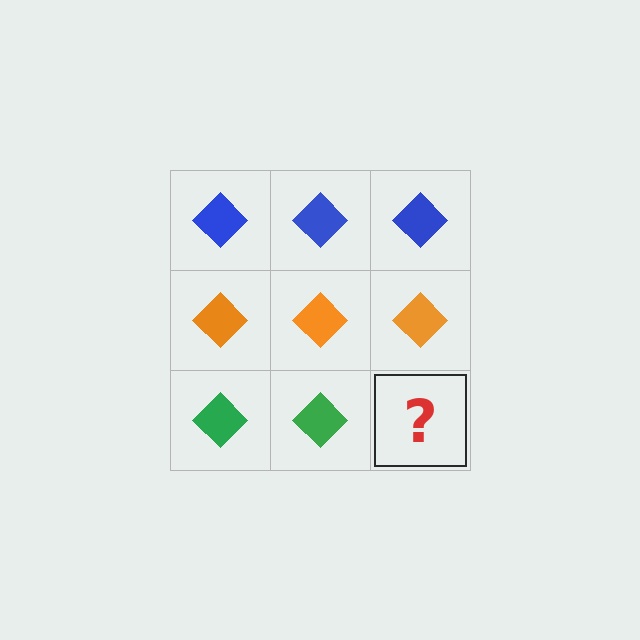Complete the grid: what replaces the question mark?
The question mark should be replaced with a green diamond.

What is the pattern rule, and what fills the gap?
The rule is that each row has a consistent color. The gap should be filled with a green diamond.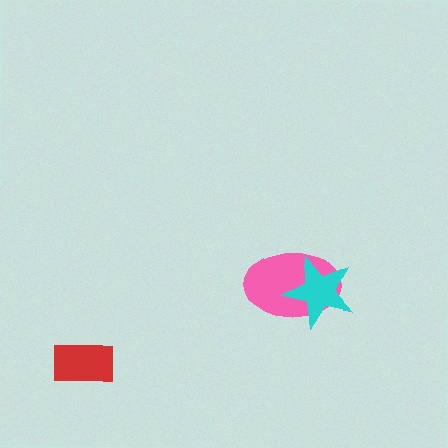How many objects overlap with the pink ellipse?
1 object overlaps with the pink ellipse.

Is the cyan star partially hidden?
No, no other shape covers it.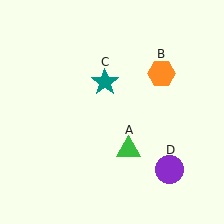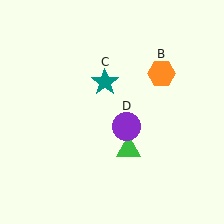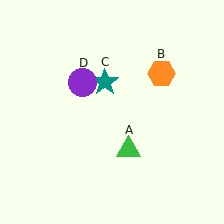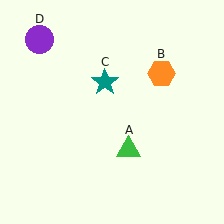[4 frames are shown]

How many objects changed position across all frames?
1 object changed position: purple circle (object D).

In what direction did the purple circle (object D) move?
The purple circle (object D) moved up and to the left.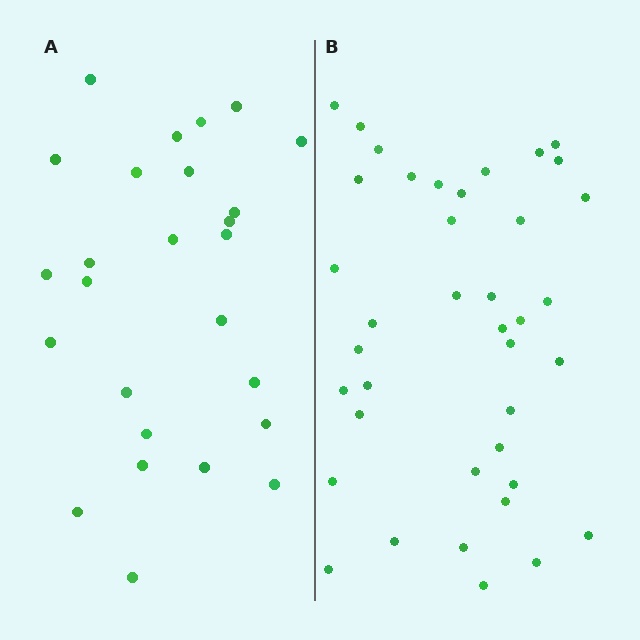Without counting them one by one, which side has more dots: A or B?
Region B (the right region) has more dots.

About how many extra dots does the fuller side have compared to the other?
Region B has approximately 15 more dots than region A.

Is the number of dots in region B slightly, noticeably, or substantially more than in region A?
Region B has substantially more. The ratio is roughly 1.5 to 1.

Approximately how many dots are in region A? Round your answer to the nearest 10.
About 30 dots. (The exact count is 26, which rounds to 30.)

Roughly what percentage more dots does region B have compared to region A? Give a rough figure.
About 50% more.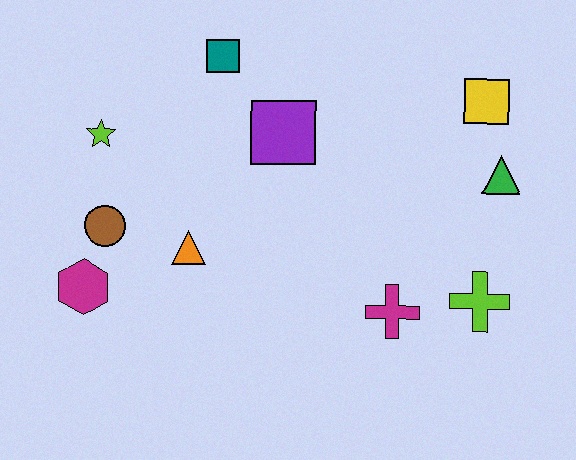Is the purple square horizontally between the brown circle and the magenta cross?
Yes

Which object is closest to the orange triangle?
The brown circle is closest to the orange triangle.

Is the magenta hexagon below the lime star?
Yes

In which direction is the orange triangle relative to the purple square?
The orange triangle is below the purple square.